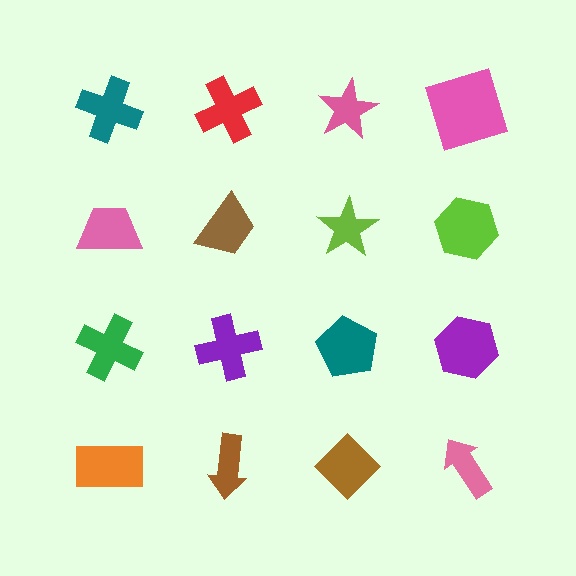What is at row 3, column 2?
A purple cross.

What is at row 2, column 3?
A lime star.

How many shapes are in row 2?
4 shapes.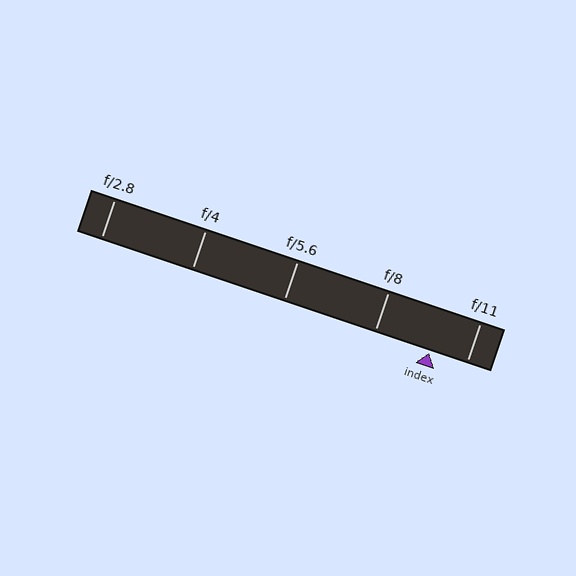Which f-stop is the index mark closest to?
The index mark is closest to f/11.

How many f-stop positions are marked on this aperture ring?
There are 5 f-stop positions marked.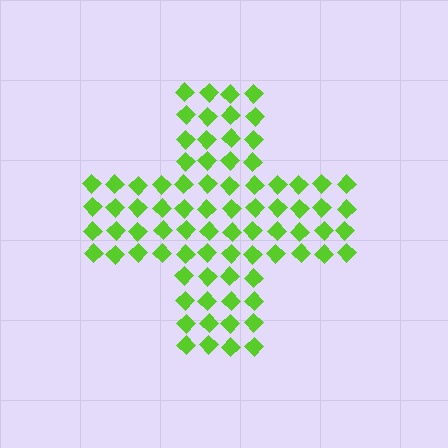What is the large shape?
The large shape is a cross.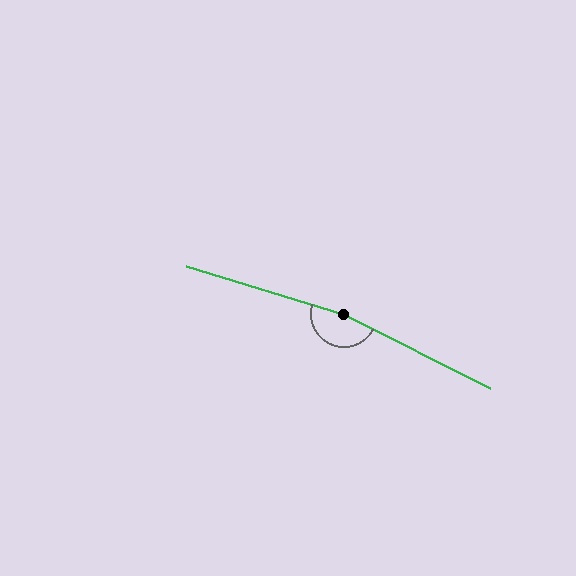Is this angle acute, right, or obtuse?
It is obtuse.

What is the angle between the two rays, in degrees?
Approximately 170 degrees.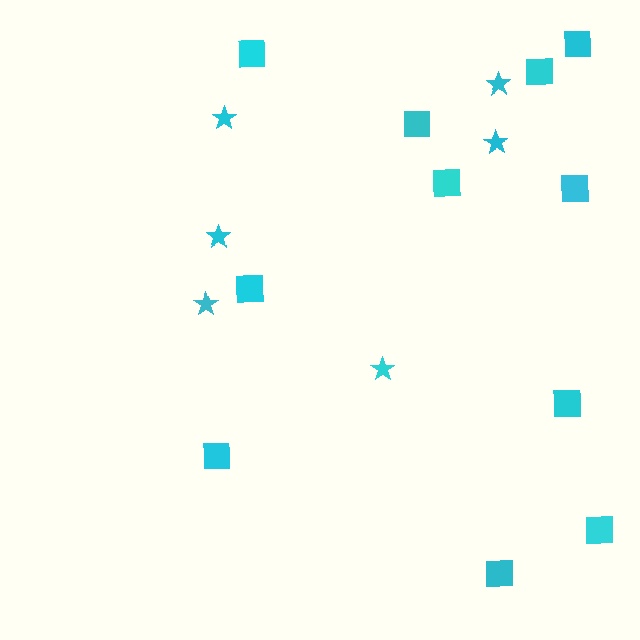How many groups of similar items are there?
There are 2 groups: one group of squares (11) and one group of stars (6).